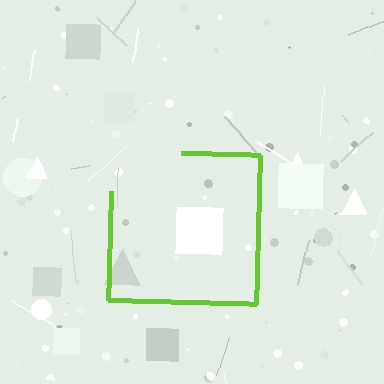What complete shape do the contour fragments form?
The contour fragments form a square.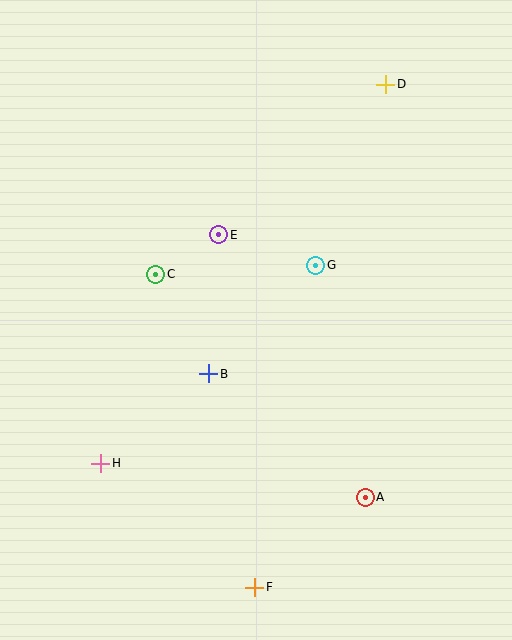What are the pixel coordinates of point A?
Point A is at (365, 497).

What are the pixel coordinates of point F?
Point F is at (255, 587).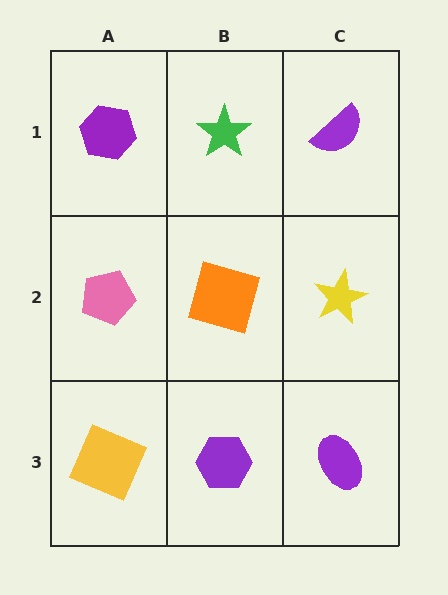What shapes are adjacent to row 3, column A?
A pink pentagon (row 2, column A), a purple hexagon (row 3, column B).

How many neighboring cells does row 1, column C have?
2.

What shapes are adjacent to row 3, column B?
An orange square (row 2, column B), a yellow square (row 3, column A), a purple ellipse (row 3, column C).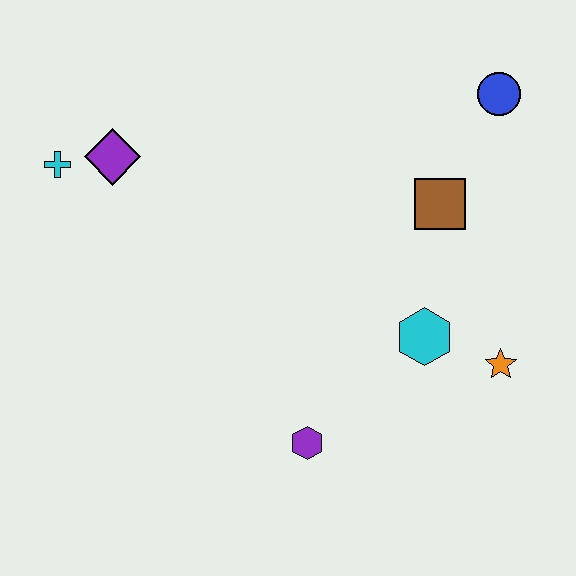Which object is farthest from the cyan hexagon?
The cyan cross is farthest from the cyan hexagon.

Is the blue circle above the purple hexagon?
Yes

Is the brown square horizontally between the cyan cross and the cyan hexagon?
No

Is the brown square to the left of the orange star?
Yes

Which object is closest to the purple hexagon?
The cyan hexagon is closest to the purple hexagon.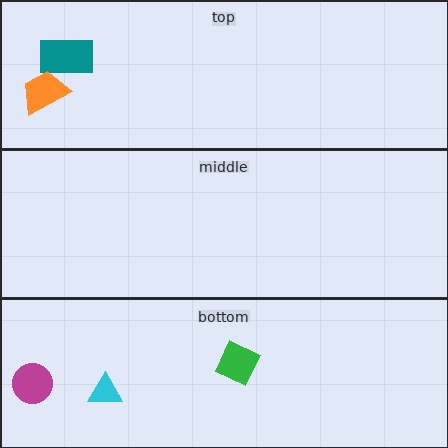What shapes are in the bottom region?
The magenta circle, the cyan triangle, the green square.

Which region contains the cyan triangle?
The bottom region.